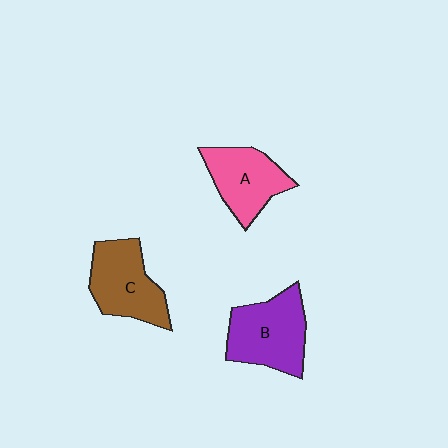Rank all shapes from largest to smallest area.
From largest to smallest: B (purple), C (brown), A (pink).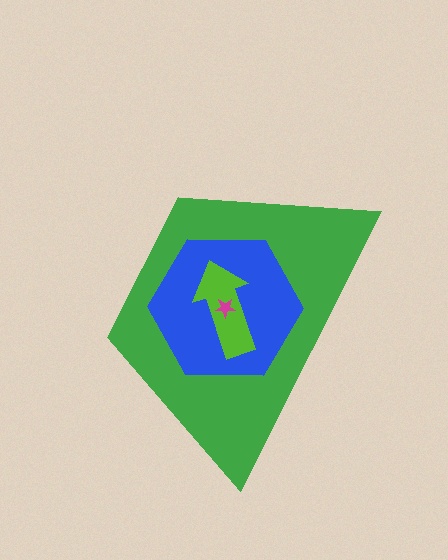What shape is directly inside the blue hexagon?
The lime arrow.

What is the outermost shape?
The green trapezoid.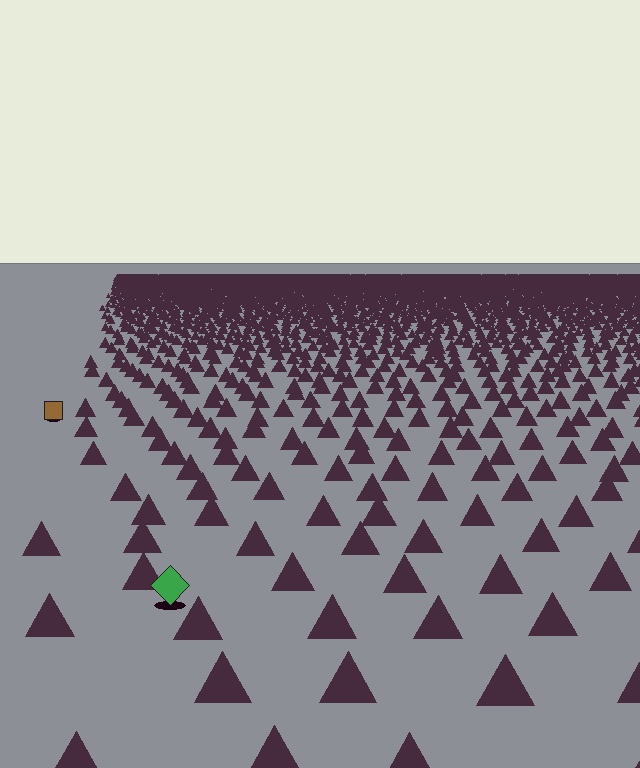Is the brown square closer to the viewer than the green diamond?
No. The green diamond is closer — you can tell from the texture gradient: the ground texture is coarser near it.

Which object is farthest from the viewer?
The brown square is farthest from the viewer. It appears smaller and the ground texture around it is denser.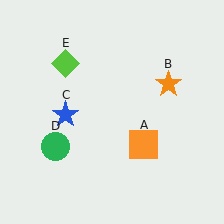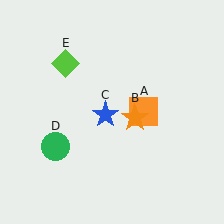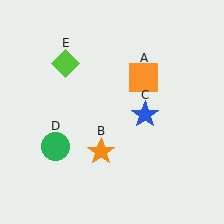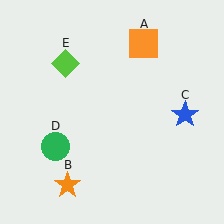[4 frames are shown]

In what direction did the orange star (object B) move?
The orange star (object B) moved down and to the left.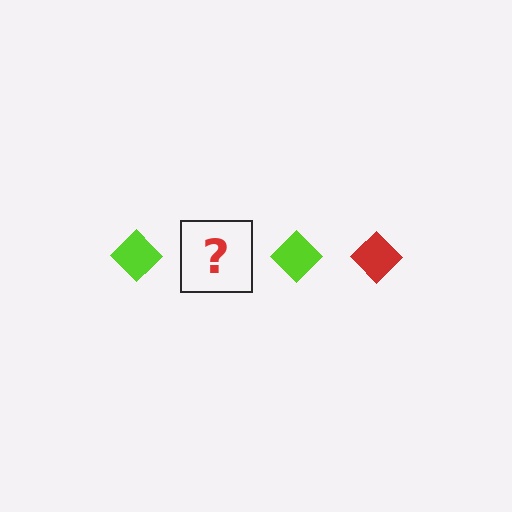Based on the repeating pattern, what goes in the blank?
The blank should be a red diamond.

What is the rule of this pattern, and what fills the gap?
The rule is that the pattern cycles through lime, red diamonds. The gap should be filled with a red diamond.